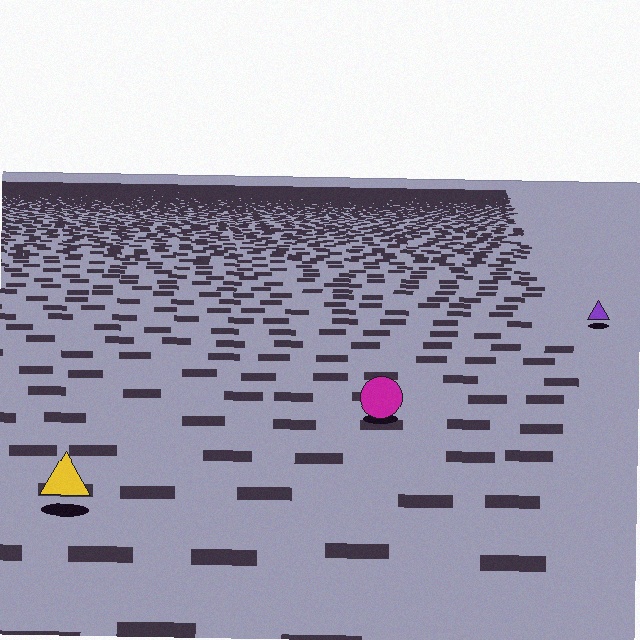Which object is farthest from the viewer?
The purple triangle is farthest from the viewer. It appears smaller and the ground texture around it is denser.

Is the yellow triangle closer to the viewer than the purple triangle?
Yes. The yellow triangle is closer — you can tell from the texture gradient: the ground texture is coarser near it.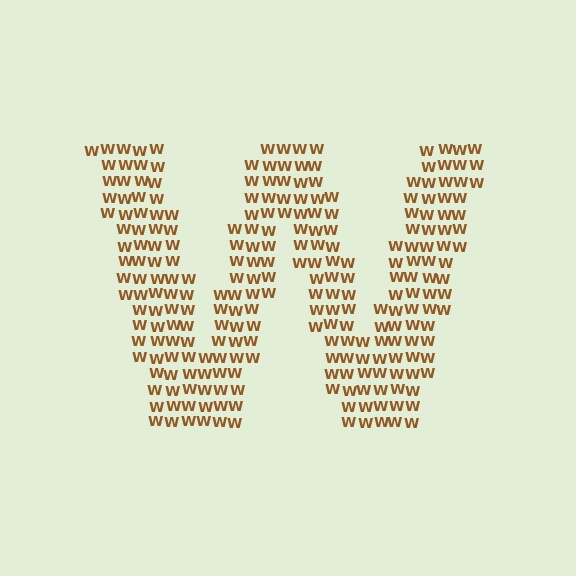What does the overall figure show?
The overall figure shows the letter W.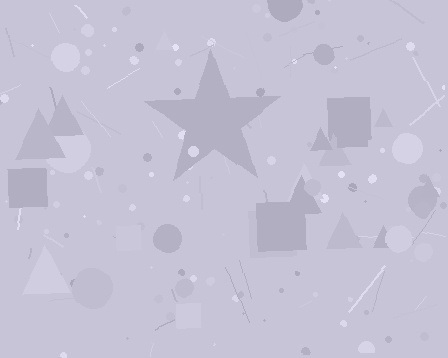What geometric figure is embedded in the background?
A star is embedded in the background.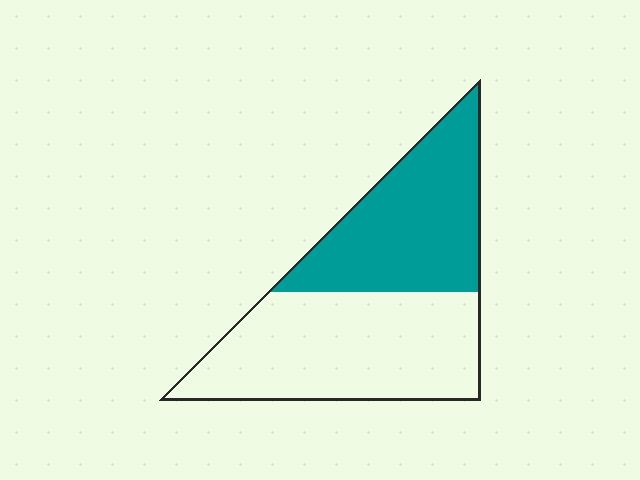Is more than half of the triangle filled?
No.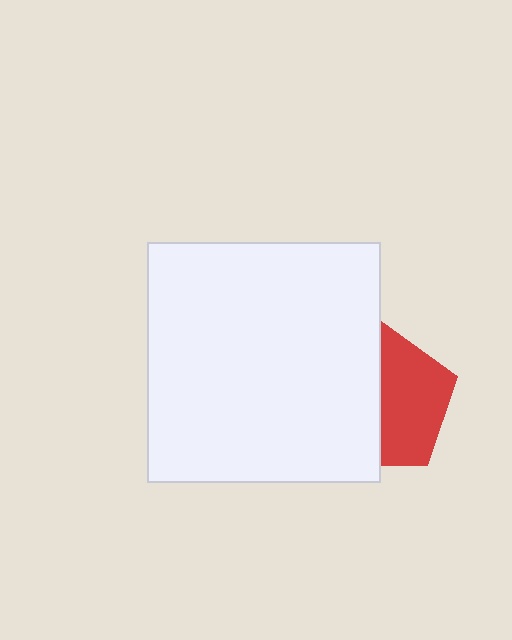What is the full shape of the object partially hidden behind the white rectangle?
The partially hidden object is a red pentagon.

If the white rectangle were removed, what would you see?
You would see the complete red pentagon.